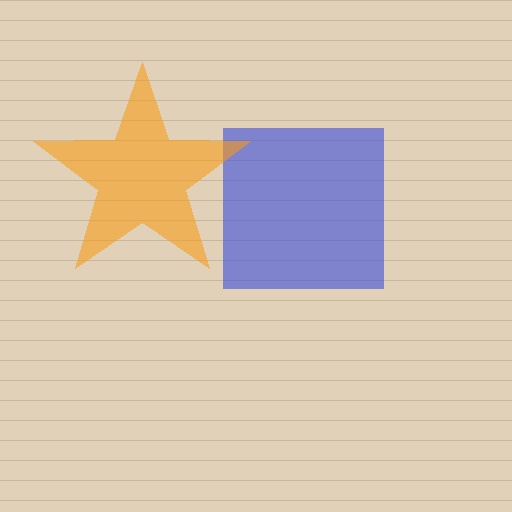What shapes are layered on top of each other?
The layered shapes are: a blue square, an orange star.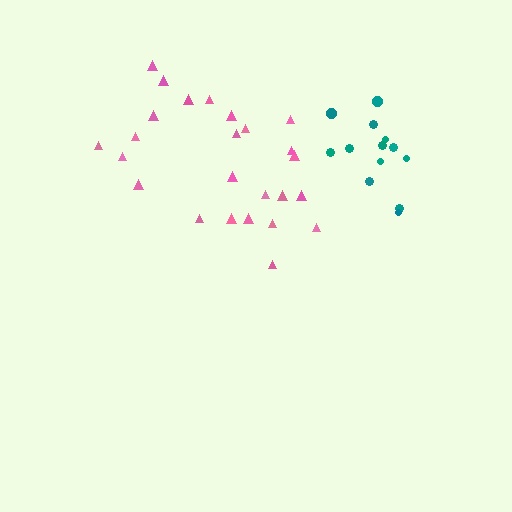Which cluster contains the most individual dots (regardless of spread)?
Pink (25).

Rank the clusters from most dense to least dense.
teal, pink.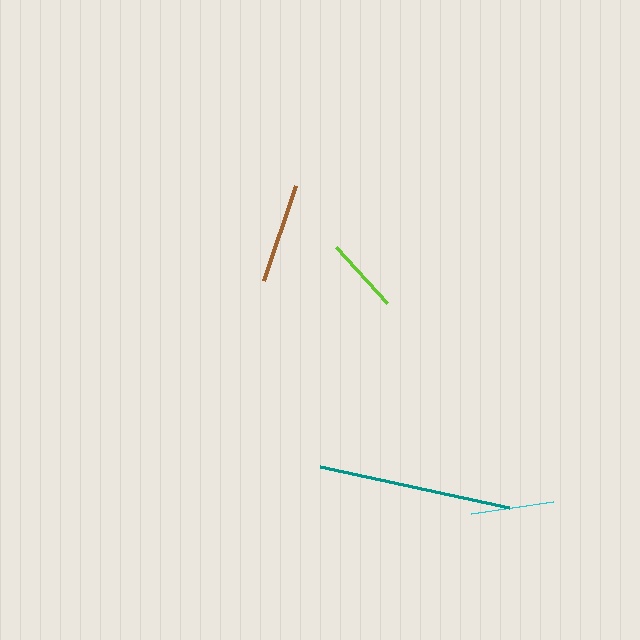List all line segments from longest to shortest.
From longest to shortest: teal, brown, cyan, lime.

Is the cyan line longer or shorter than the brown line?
The brown line is longer than the cyan line.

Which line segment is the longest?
The teal line is the longest at approximately 193 pixels.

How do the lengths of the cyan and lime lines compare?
The cyan and lime lines are approximately the same length.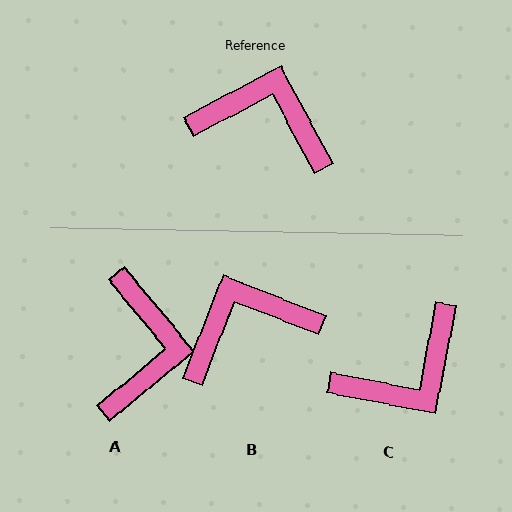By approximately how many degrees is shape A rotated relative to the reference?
Approximately 78 degrees clockwise.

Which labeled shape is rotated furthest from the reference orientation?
C, about 129 degrees away.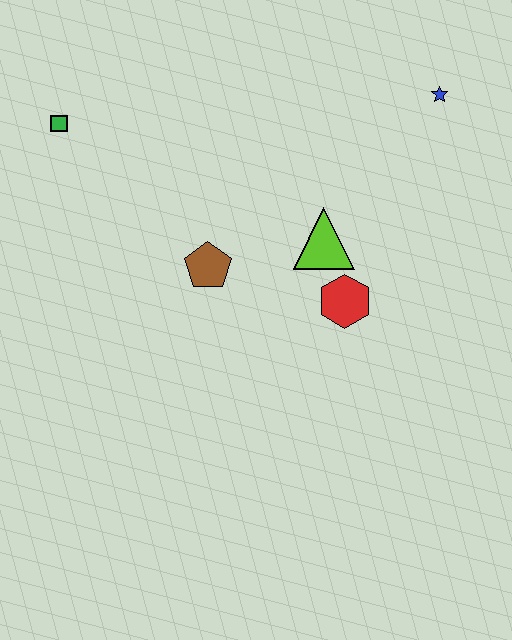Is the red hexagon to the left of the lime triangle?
No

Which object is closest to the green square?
The brown pentagon is closest to the green square.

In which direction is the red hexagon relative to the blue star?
The red hexagon is below the blue star.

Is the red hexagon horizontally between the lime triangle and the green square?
No